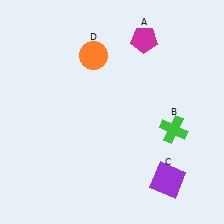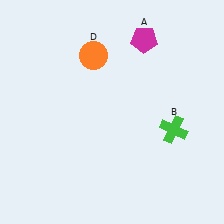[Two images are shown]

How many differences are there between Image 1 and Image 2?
There is 1 difference between the two images.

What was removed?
The purple square (C) was removed in Image 2.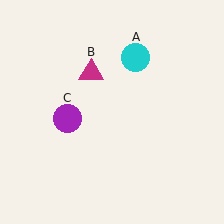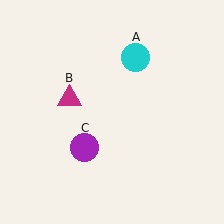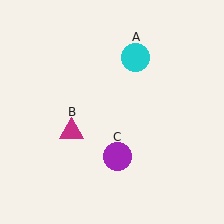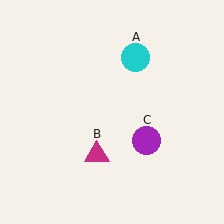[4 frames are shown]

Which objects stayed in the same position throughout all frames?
Cyan circle (object A) remained stationary.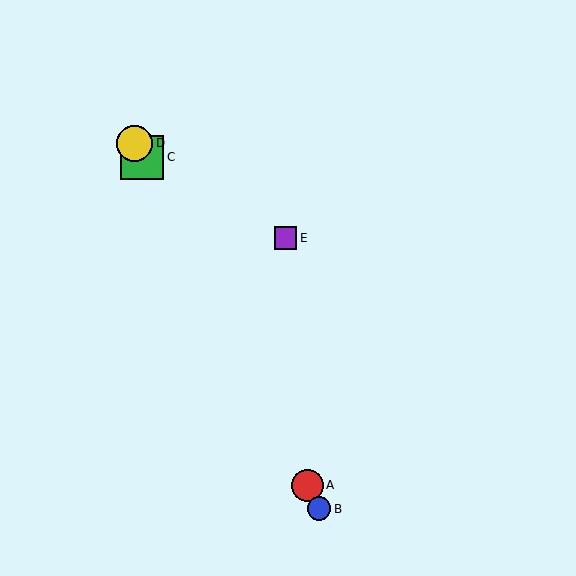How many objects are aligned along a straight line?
4 objects (A, B, C, D) are aligned along a straight line.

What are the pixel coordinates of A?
Object A is at (307, 485).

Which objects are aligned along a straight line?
Objects A, B, C, D are aligned along a straight line.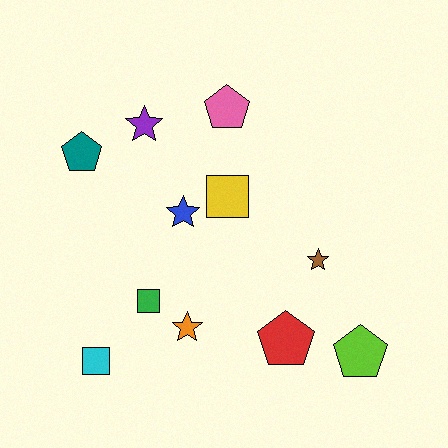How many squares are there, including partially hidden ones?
There are 3 squares.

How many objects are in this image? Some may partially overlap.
There are 11 objects.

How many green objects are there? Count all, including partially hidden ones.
There is 1 green object.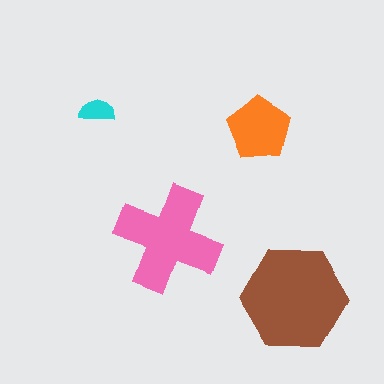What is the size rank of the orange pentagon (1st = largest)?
3rd.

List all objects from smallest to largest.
The cyan semicircle, the orange pentagon, the pink cross, the brown hexagon.